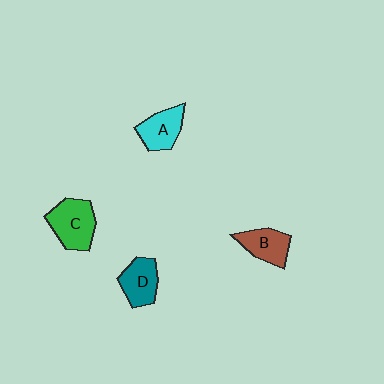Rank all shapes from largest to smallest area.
From largest to smallest: C (green), D (teal), A (cyan), B (brown).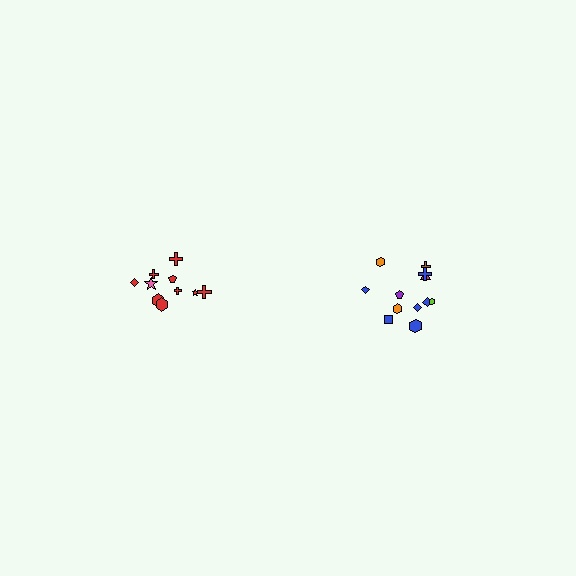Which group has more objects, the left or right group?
The right group.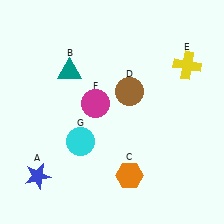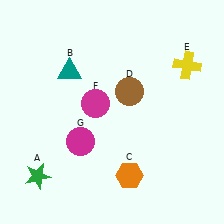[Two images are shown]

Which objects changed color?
A changed from blue to green. G changed from cyan to magenta.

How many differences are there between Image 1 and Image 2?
There are 2 differences between the two images.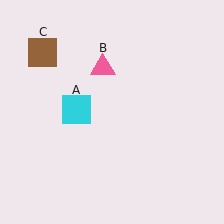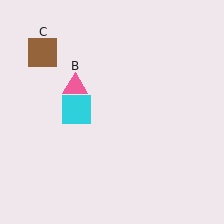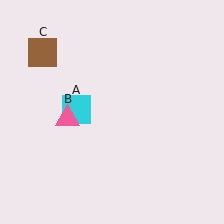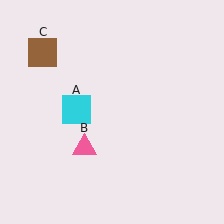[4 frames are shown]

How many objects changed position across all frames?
1 object changed position: pink triangle (object B).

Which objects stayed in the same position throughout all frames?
Cyan square (object A) and brown square (object C) remained stationary.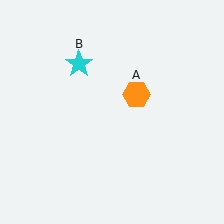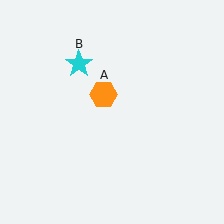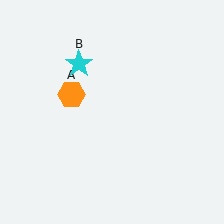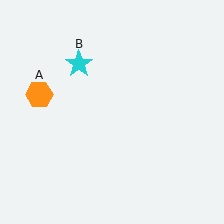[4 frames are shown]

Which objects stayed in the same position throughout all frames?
Cyan star (object B) remained stationary.